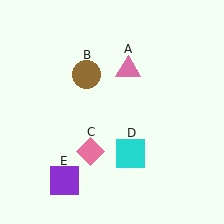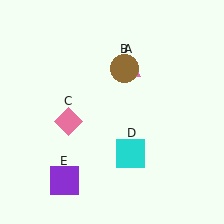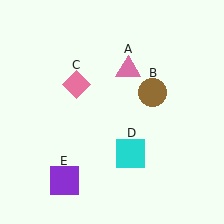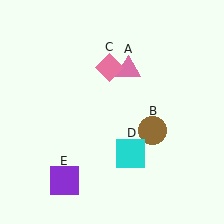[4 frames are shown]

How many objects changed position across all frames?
2 objects changed position: brown circle (object B), pink diamond (object C).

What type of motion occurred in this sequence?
The brown circle (object B), pink diamond (object C) rotated clockwise around the center of the scene.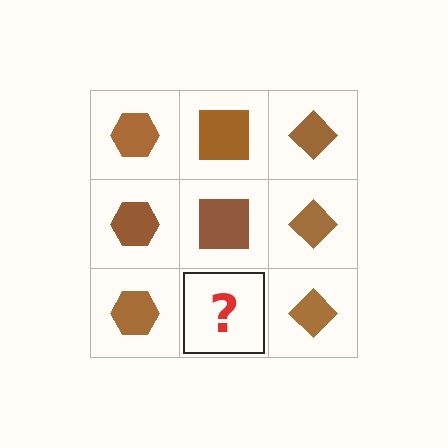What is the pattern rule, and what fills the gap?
The rule is that each column has a consistent shape. The gap should be filled with a brown square.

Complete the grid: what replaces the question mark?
The question mark should be replaced with a brown square.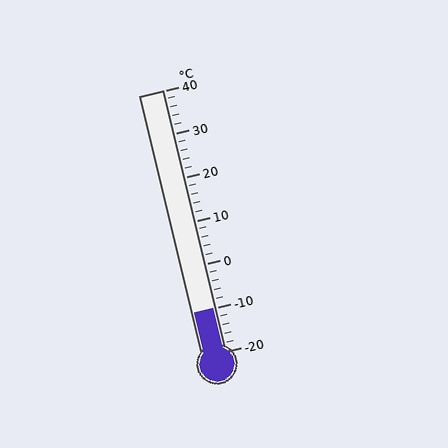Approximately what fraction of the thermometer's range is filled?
The thermometer is filled to approximately 15% of its range.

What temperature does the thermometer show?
The thermometer shows approximately -10°C.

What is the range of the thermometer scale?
The thermometer scale ranges from -20°C to 40°C.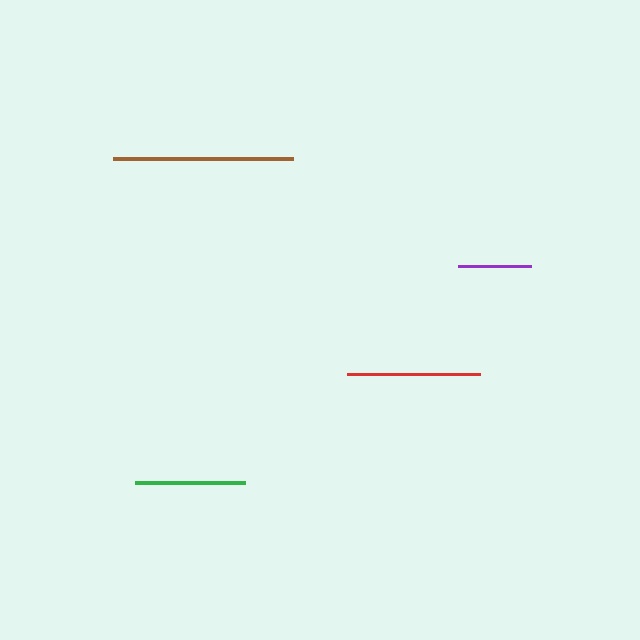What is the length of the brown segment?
The brown segment is approximately 180 pixels long.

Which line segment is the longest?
The brown line is the longest at approximately 180 pixels.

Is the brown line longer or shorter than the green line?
The brown line is longer than the green line.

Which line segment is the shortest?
The purple line is the shortest at approximately 73 pixels.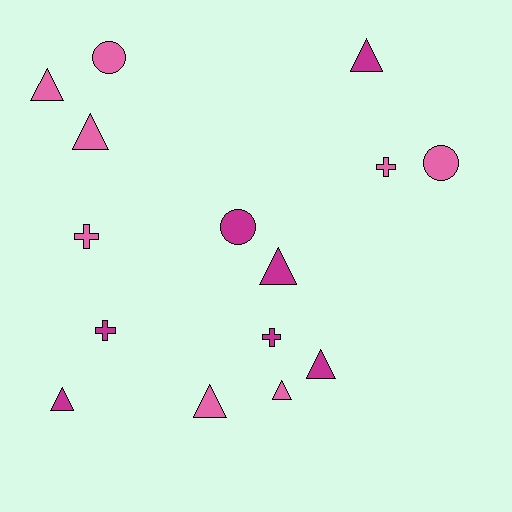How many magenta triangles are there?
There are 4 magenta triangles.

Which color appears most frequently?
Pink, with 8 objects.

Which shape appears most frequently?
Triangle, with 8 objects.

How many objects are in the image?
There are 15 objects.